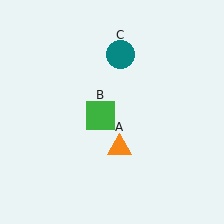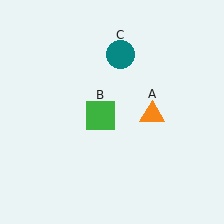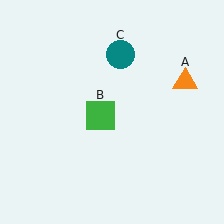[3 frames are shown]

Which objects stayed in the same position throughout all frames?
Green square (object B) and teal circle (object C) remained stationary.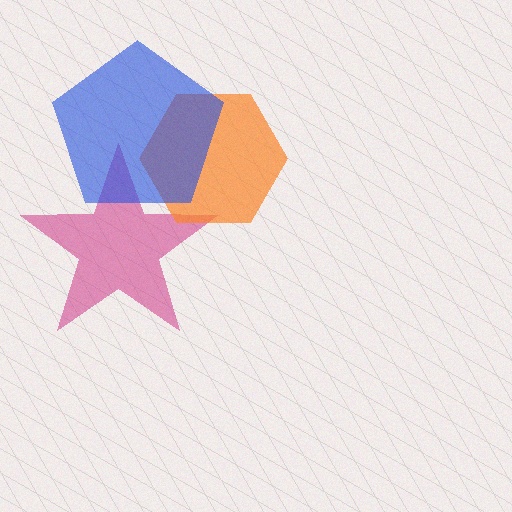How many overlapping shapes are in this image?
There are 3 overlapping shapes in the image.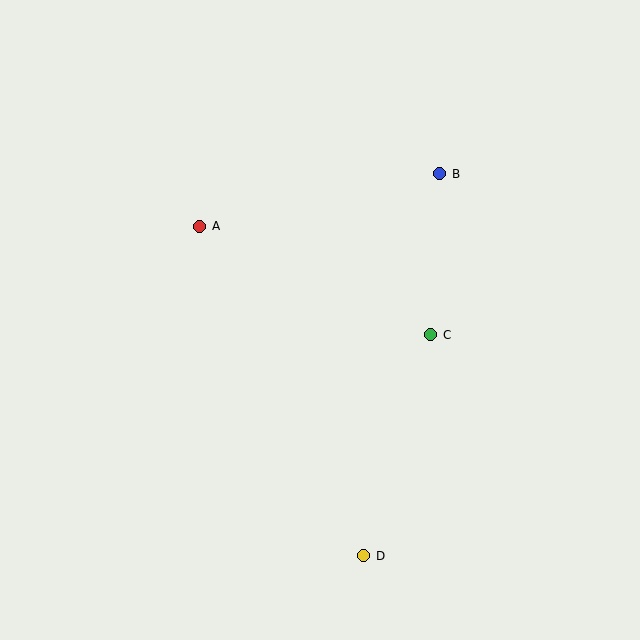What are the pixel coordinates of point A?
Point A is at (200, 226).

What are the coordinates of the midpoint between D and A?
The midpoint between D and A is at (282, 391).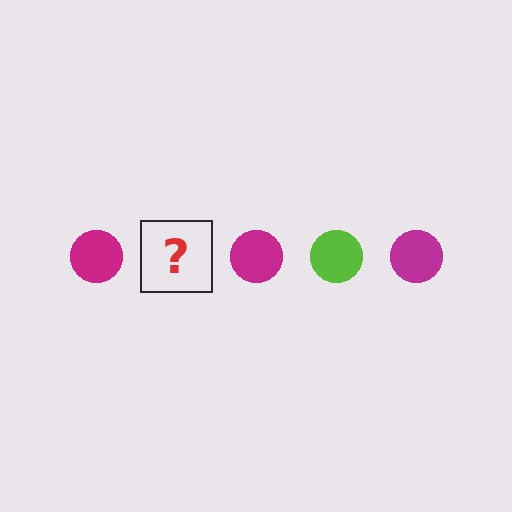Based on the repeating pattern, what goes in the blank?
The blank should be a lime circle.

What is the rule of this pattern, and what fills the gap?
The rule is that the pattern cycles through magenta, lime circles. The gap should be filled with a lime circle.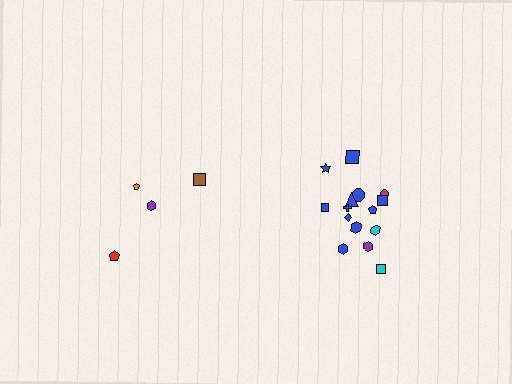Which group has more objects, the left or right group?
The right group.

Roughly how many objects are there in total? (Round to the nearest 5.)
Roughly 20 objects in total.